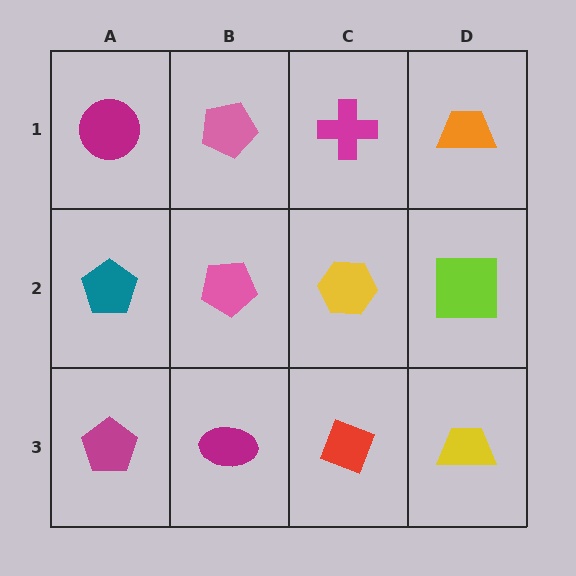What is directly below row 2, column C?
A red diamond.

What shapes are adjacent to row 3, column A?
A teal pentagon (row 2, column A), a magenta ellipse (row 3, column B).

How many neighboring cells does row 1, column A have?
2.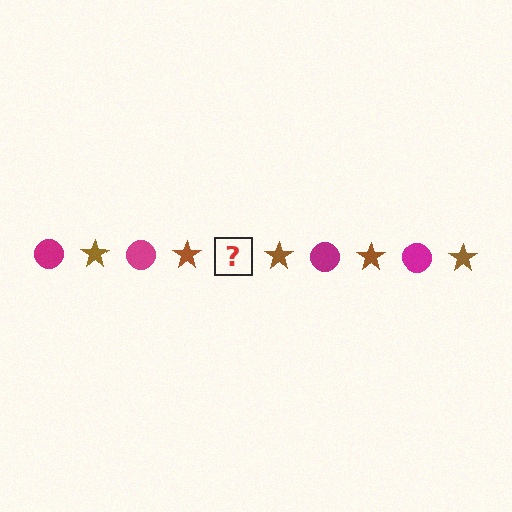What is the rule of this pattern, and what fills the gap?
The rule is that the pattern alternates between magenta circle and brown star. The gap should be filled with a magenta circle.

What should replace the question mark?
The question mark should be replaced with a magenta circle.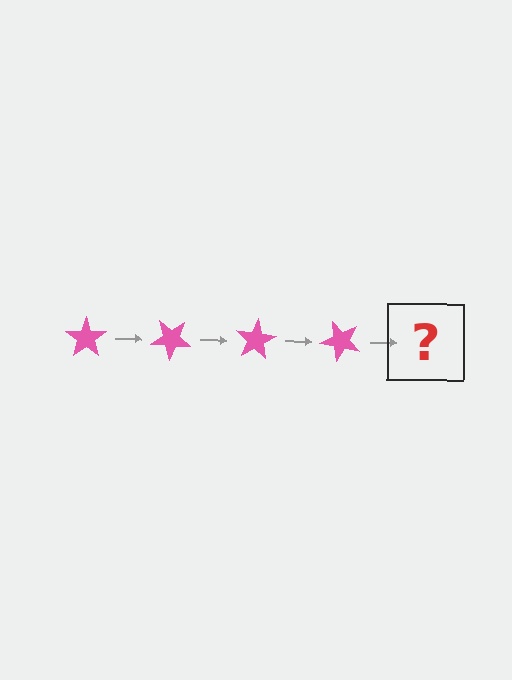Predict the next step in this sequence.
The next step is a pink star rotated 160 degrees.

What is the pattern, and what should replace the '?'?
The pattern is that the star rotates 40 degrees each step. The '?' should be a pink star rotated 160 degrees.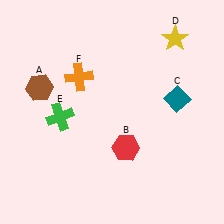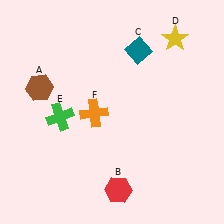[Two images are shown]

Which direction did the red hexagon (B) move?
The red hexagon (B) moved down.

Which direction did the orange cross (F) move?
The orange cross (F) moved down.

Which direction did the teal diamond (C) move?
The teal diamond (C) moved up.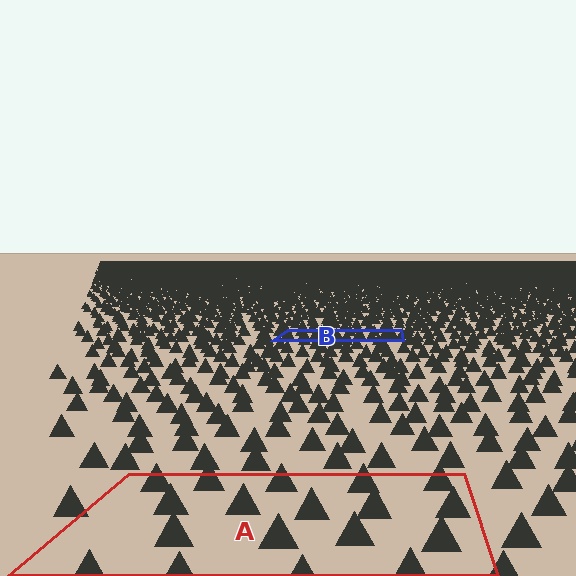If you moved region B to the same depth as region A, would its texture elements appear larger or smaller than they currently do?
They would appear larger. At a closer depth, the same texture elements are projected at a bigger on-screen size.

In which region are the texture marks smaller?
The texture marks are smaller in region B, because it is farther away.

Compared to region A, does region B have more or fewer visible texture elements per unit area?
Region B has more texture elements per unit area — they are packed more densely because it is farther away.